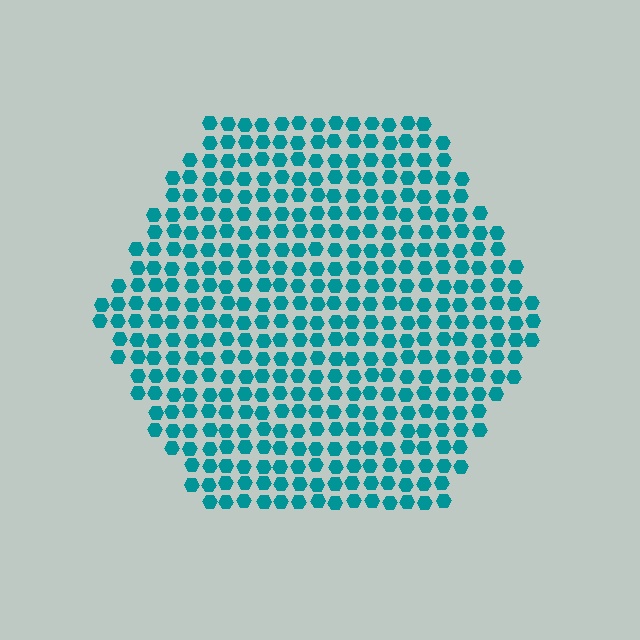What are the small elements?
The small elements are hexagons.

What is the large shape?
The large shape is a hexagon.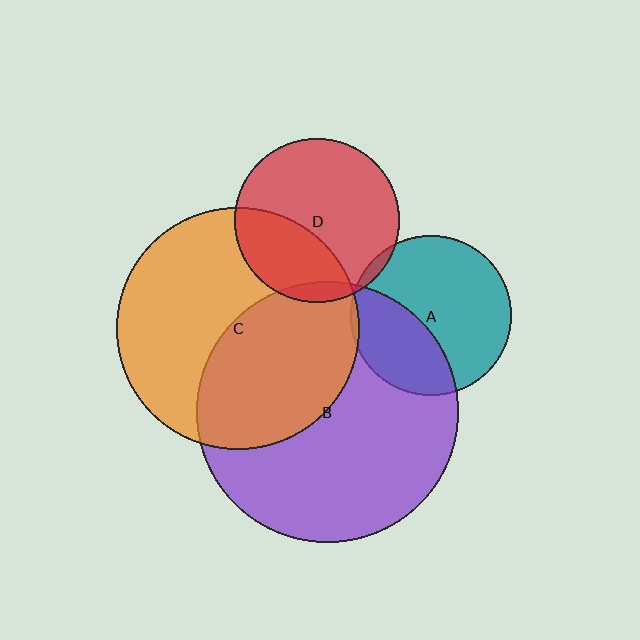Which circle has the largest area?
Circle B (purple).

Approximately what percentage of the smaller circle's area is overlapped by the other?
Approximately 35%.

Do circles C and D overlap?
Yes.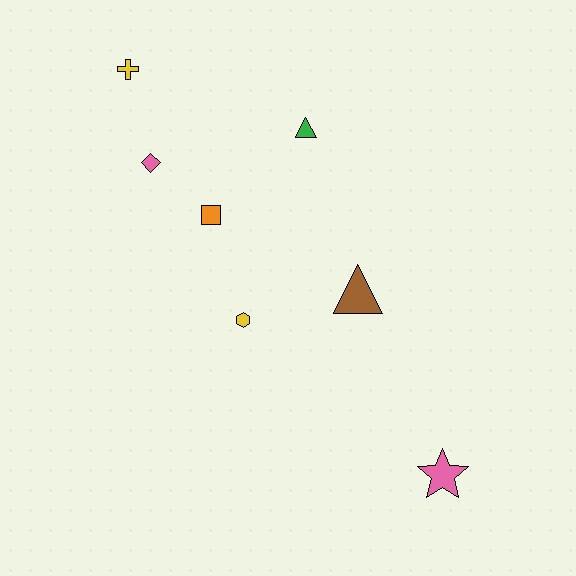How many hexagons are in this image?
There is 1 hexagon.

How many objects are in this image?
There are 7 objects.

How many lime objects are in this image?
There are no lime objects.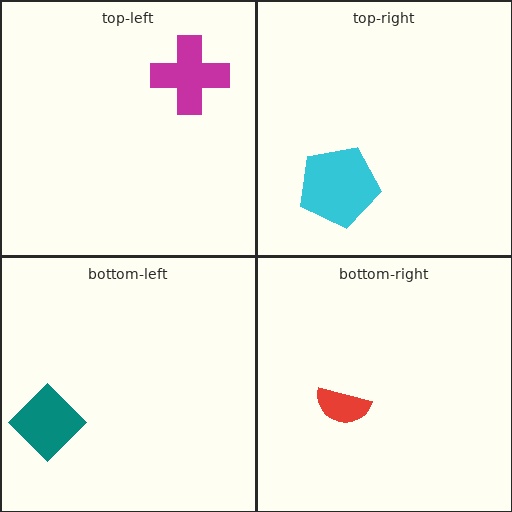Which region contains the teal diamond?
The bottom-left region.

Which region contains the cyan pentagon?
The top-right region.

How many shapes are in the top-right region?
1.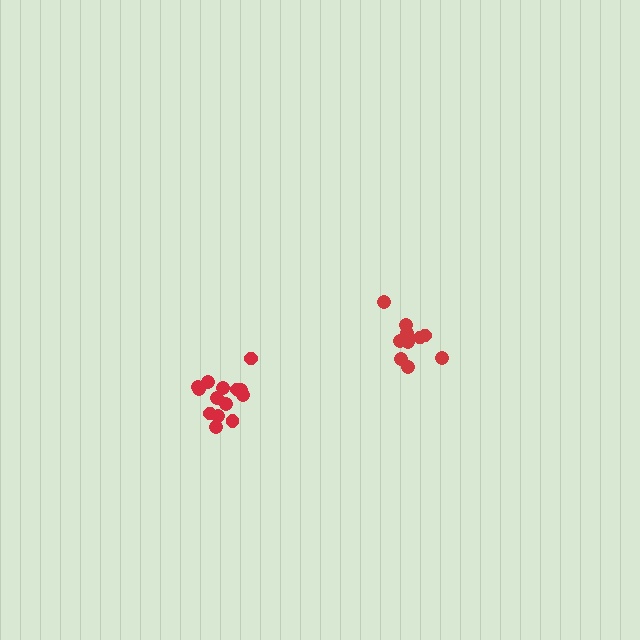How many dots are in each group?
Group 1: 11 dots, Group 2: 14 dots (25 total).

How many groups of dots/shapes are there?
There are 2 groups.